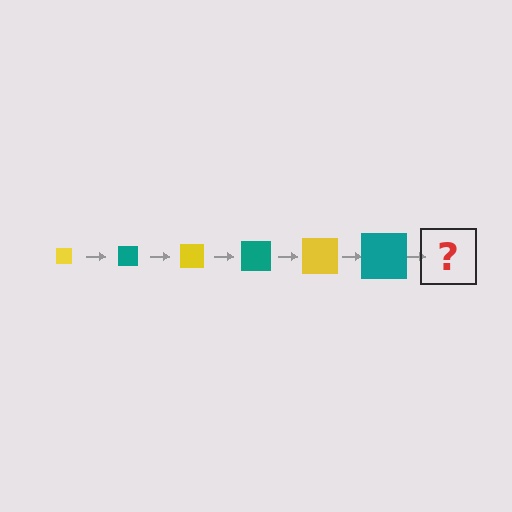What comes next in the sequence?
The next element should be a yellow square, larger than the previous one.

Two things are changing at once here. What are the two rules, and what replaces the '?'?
The two rules are that the square grows larger each step and the color cycles through yellow and teal. The '?' should be a yellow square, larger than the previous one.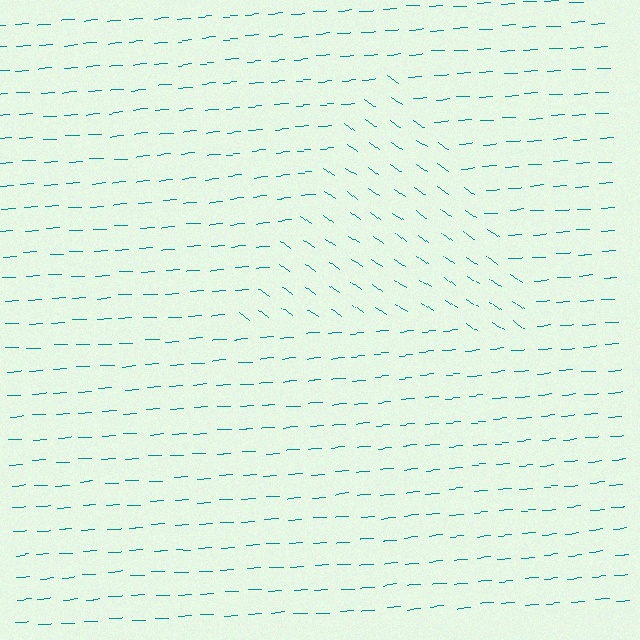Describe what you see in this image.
The image is filled with small teal line segments. A triangle region in the image has lines oriented differently from the surrounding lines, creating a visible texture boundary.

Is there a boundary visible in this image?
Yes, there is a texture boundary formed by a change in line orientation.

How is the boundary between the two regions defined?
The boundary is defined purely by a change in line orientation (approximately 40 degrees difference). All lines are the same color and thickness.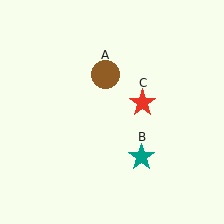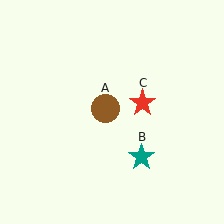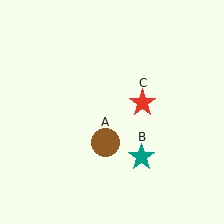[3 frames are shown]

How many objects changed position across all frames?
1 object changed position: brown circle (object A).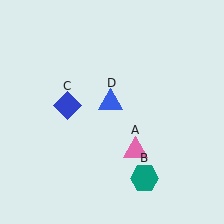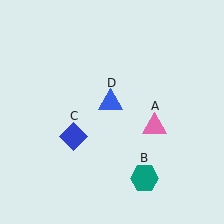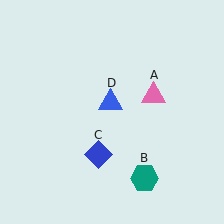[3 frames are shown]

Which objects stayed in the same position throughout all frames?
Teal hexagon (object B) and blue triangle (object D) remained stationary.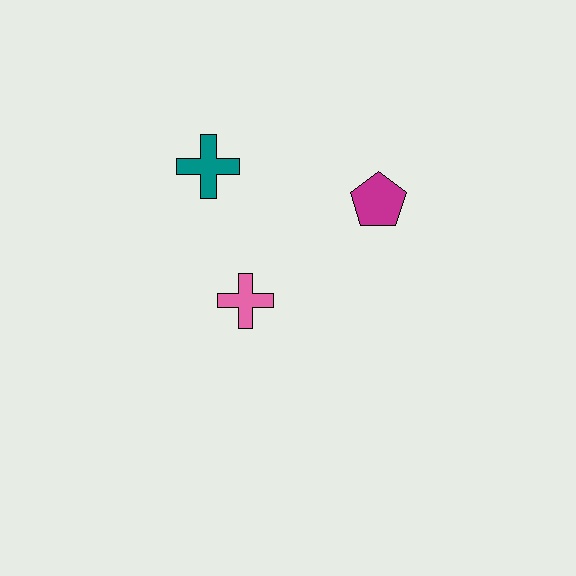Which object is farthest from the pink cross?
The magenta pentagon is farthest from the pink cross.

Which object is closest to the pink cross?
The teal cross is closest to the pink cross.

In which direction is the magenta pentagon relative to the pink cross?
The magenta pentagon is to the right of the pink cross.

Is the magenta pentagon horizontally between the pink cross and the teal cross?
No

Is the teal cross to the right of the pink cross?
No